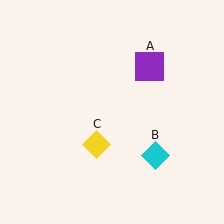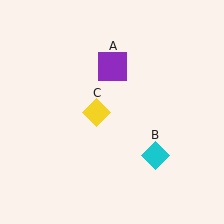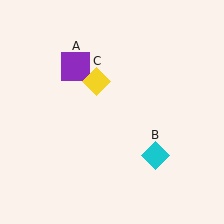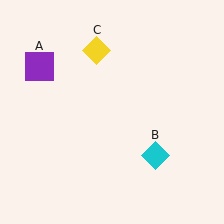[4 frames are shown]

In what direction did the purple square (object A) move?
The purple square (object A) moved left.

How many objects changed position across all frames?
2 objects changed position: purple square (object A), yellow diamond (object C).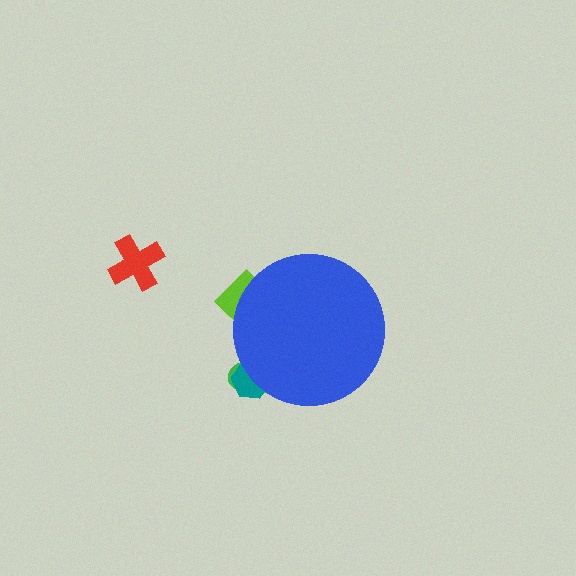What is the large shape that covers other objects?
A blue circle.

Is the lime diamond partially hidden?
Yes, the lime diamond is partially hidden behind the blue circle.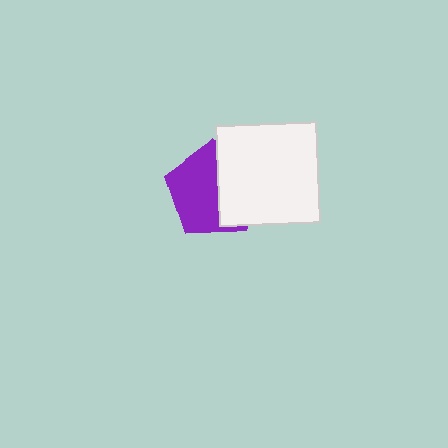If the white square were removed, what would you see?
You would see the complete purple pentagon.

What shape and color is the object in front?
The object in front is a white square.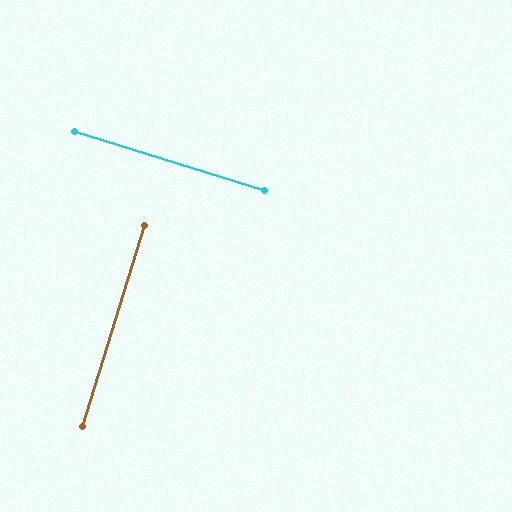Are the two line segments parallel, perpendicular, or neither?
Perpendicular — they meet at approximately 90°.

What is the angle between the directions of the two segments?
Approximately 90 degrees.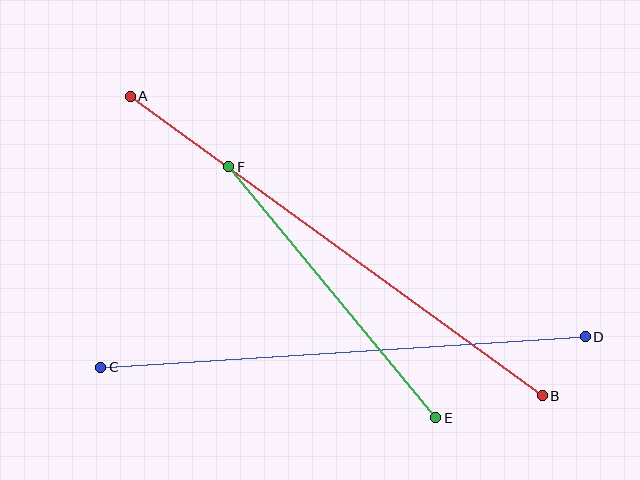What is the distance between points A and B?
The distance is approximately 510 pixels.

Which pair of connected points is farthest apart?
Points A and B are farthest apart.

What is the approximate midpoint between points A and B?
The midpoint is at approximately (336, 246) pixels.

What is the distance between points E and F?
The distance is approximately 326 pixels.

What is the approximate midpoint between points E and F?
The midpoint is at approximately (332, 292) pixels.